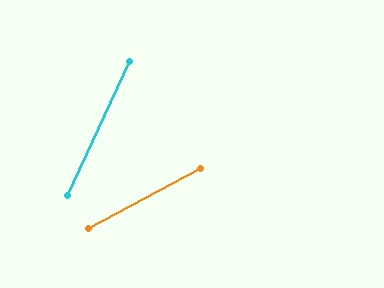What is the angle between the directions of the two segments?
Approximately 38 degrees.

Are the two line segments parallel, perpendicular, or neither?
Neither parallel nor perpendicular — they differ by about 38°.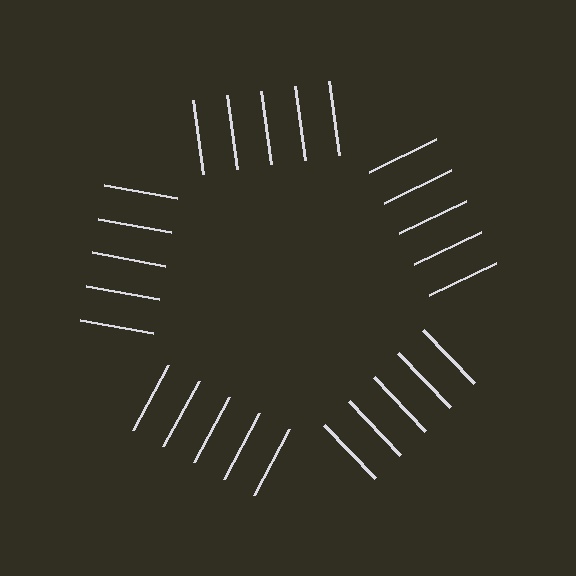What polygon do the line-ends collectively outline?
An illusory pentagon — the line segments terminate on its edges but no continuous stroke is drawn.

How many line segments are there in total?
25 — 5 along each of the 5 edges.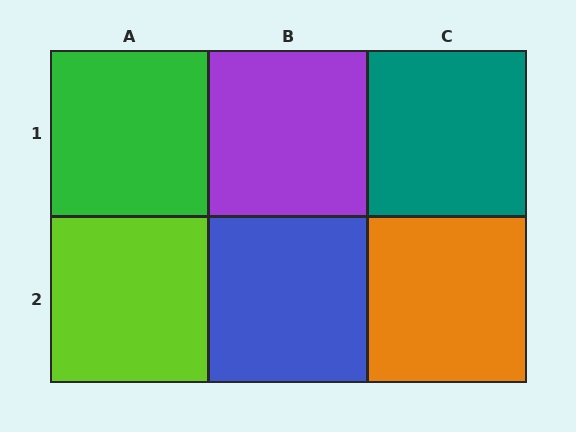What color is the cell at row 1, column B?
Purple.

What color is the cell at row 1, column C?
Teal.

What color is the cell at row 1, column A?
Green.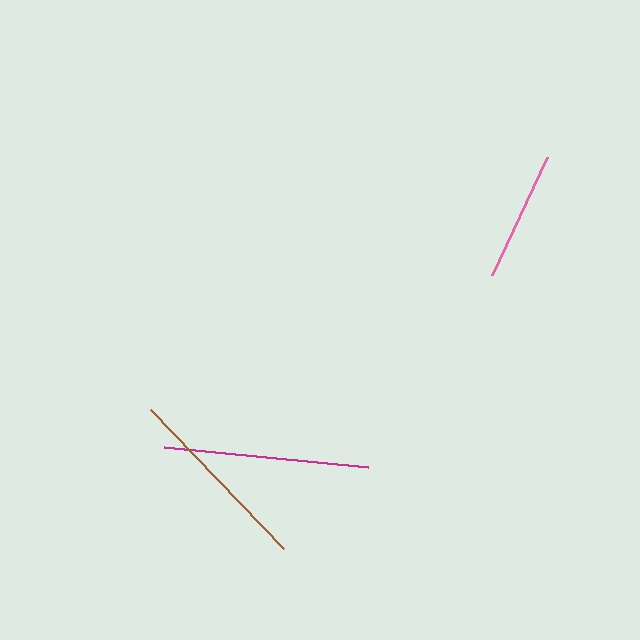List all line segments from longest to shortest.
From longest to shortest: magenta, brown, pink.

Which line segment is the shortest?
The pink line is the shortest at approximately 130 pixels.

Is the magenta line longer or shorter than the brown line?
The magenta line is longer than the brown line.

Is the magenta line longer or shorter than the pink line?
The magenta line is longer than the pink line.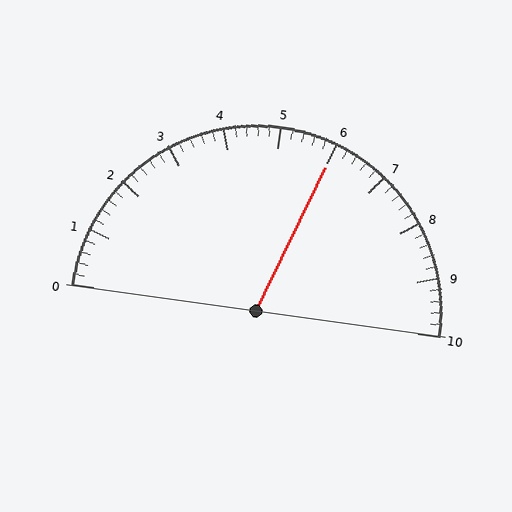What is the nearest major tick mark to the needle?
The nearest major tick mark is 6.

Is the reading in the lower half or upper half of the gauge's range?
The reading is in the upper half of the range (0 to 10).